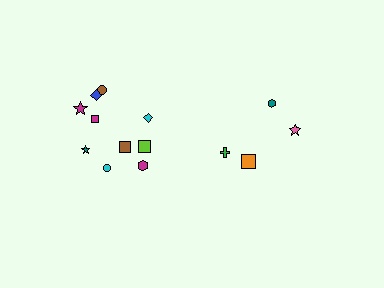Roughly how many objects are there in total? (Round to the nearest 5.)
Roughly 15 objects in total.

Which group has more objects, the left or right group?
The left group.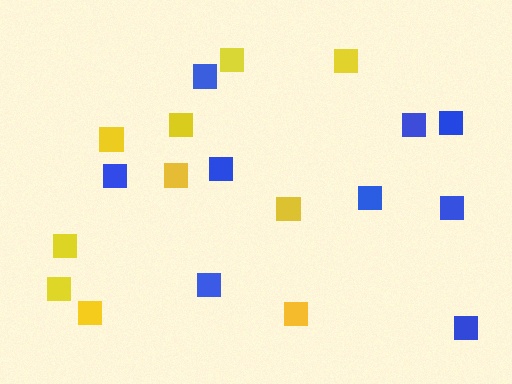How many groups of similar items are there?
There are 2 groups: one group of yellow squares (10) and one group of blue squares (9).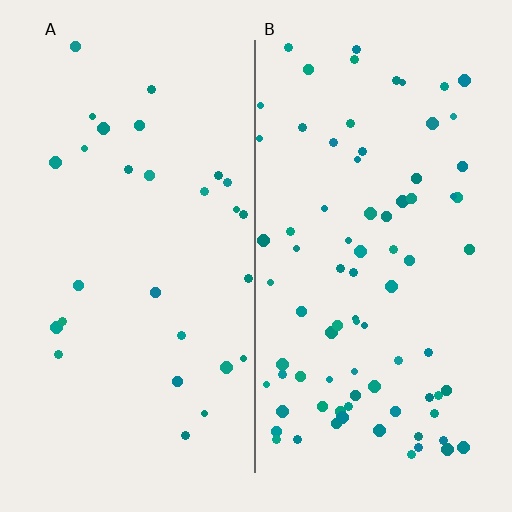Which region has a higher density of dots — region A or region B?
B (the right).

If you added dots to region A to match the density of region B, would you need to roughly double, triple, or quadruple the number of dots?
Approximately triple.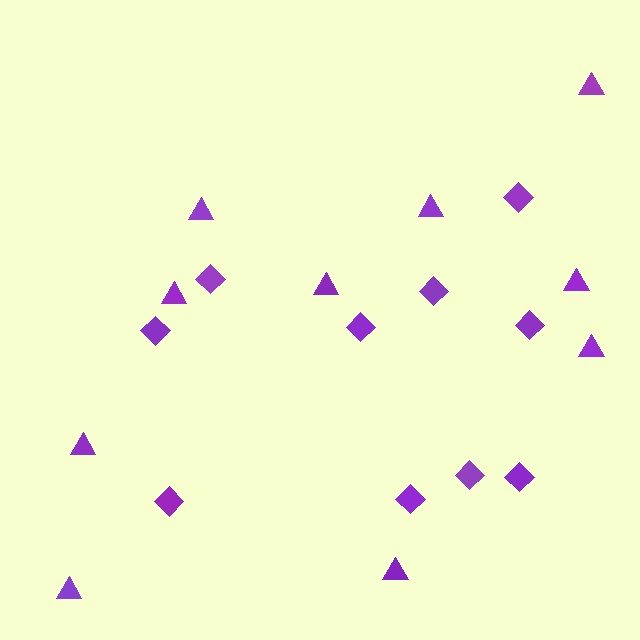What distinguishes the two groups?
There are 2 groups: one group of triangles (10) and one group of diamonds (10).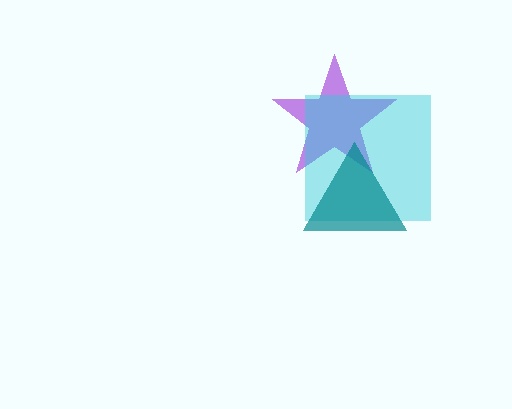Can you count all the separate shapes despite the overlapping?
Yes, there are 3 separate shapes.